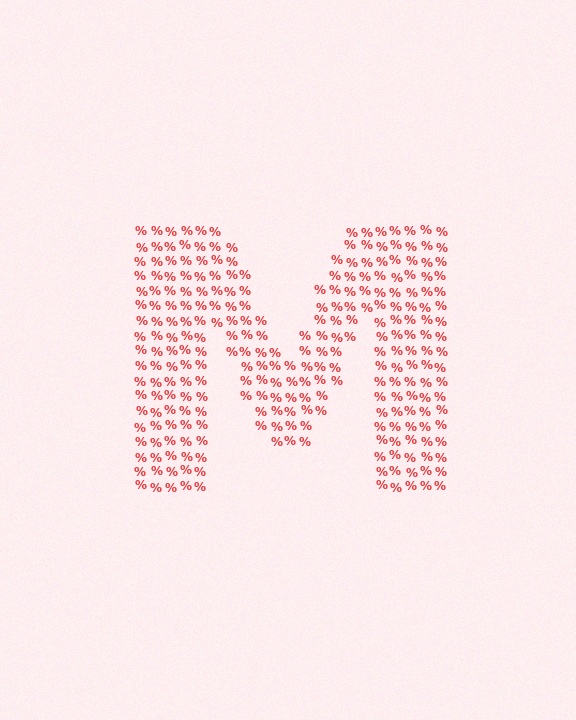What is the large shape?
The large shape is the letter M.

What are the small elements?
The small elements are percent signs.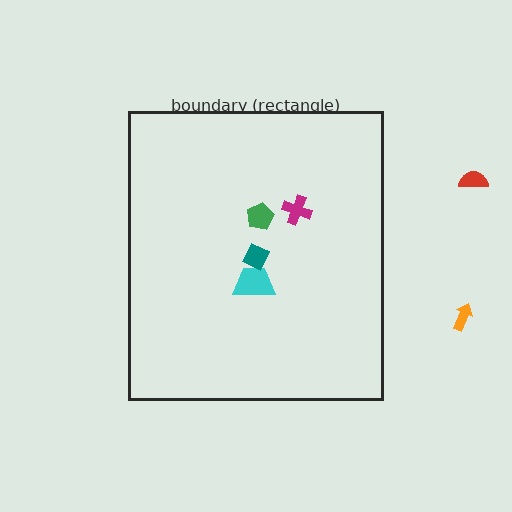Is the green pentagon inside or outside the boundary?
Inside.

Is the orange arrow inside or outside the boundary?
Outside.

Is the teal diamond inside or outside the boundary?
Inside.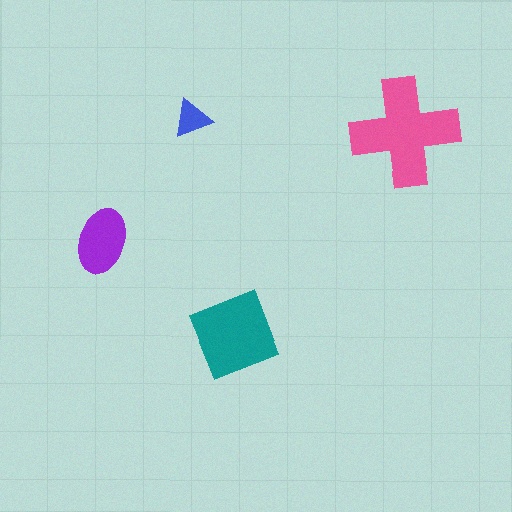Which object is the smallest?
The blue triangle.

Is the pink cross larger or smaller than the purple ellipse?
Larger.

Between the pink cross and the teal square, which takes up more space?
The pink cross.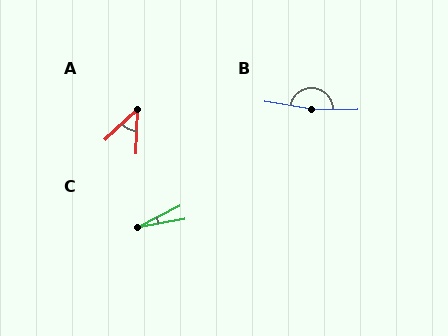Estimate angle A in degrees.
Approximately 46 degrees.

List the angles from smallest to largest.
C (17°), A (46°), B (169°).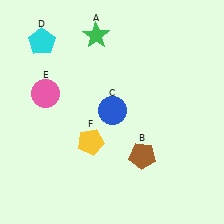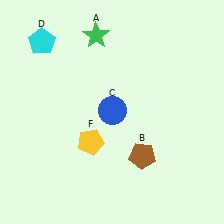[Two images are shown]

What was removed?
The pink circle (E) was removed in Image 2.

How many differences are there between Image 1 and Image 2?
There is 1 difference between the two images.